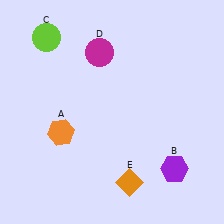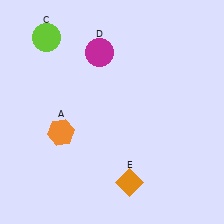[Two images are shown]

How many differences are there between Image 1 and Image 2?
There is 1 difference between the two images.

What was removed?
The purple hexagon (B) was removed in Image 2.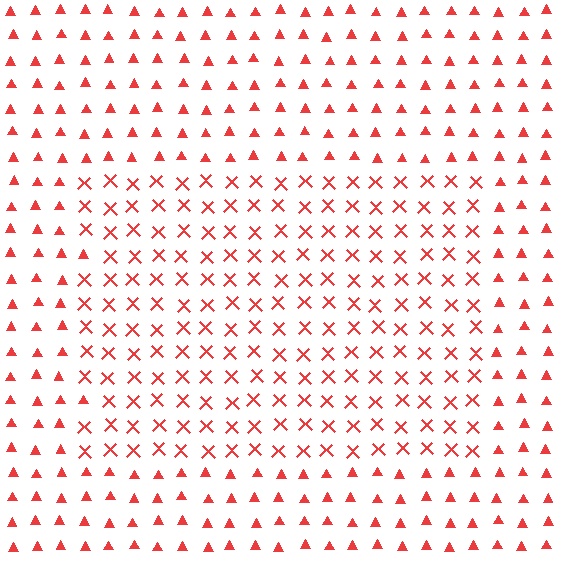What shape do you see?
I see a rectangle.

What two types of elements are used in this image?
The image uses X marks inside the rectangle region and triangles outside it.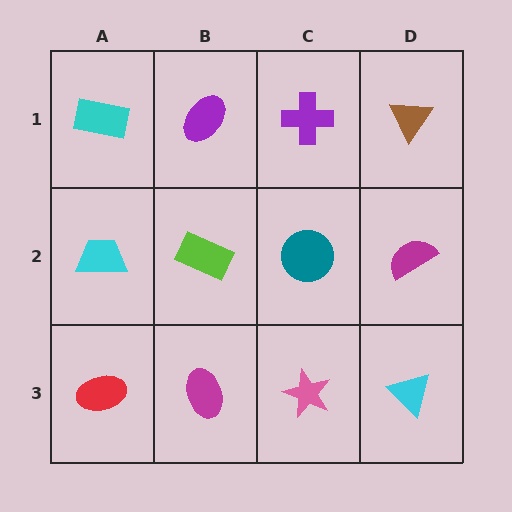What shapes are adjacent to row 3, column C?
A teal circle (row 2, column C), a magenta ellipse (row 3, column B), a cyan triangle (row 3, column D).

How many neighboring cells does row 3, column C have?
3.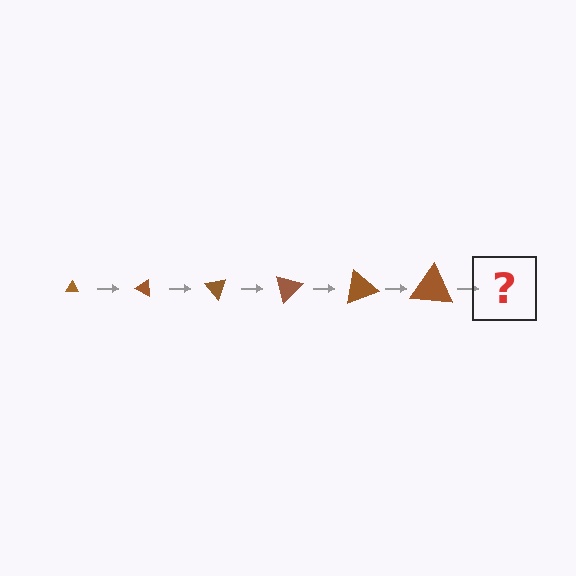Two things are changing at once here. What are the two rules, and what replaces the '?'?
The two rules are that the triangle grows larger each step and it rotates 25 degrees each step. The '?' should be a triangle, larger than the previous one and rotated 150 degrees from the start.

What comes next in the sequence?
The next element should be a triangle, larger than the previous one and rotated 150 degrees from the start.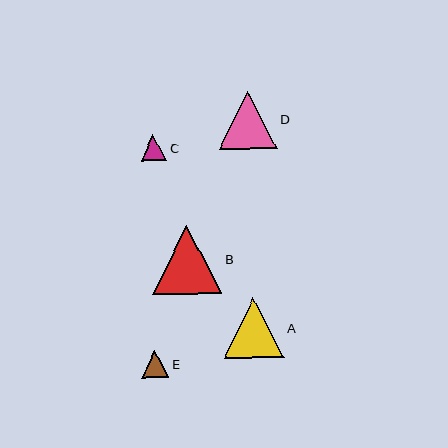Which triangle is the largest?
Triangle B is the largest with a size of approximately 70 pixels.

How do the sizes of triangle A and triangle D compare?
Triangle A and triangle D are approximately the same size.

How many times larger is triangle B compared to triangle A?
Triangle B is approximately 1.2 times the size of triangle A.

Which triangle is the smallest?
Triangle C is the smallest with a size of approximately 26 pixels.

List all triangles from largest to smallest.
From largest to smallest: B, A, D, E, C.